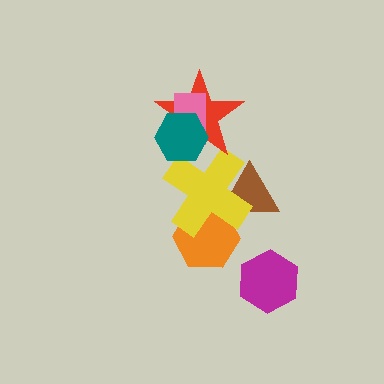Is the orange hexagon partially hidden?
Yes, it is partially covered by another shape.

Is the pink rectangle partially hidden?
Yes, it is partially covered by another shape.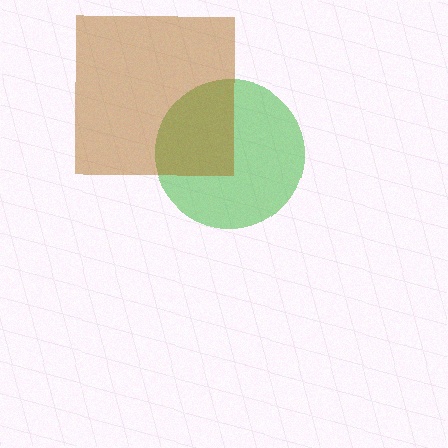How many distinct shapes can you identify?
There are 2 distinct shapes: a green circle, a brown square.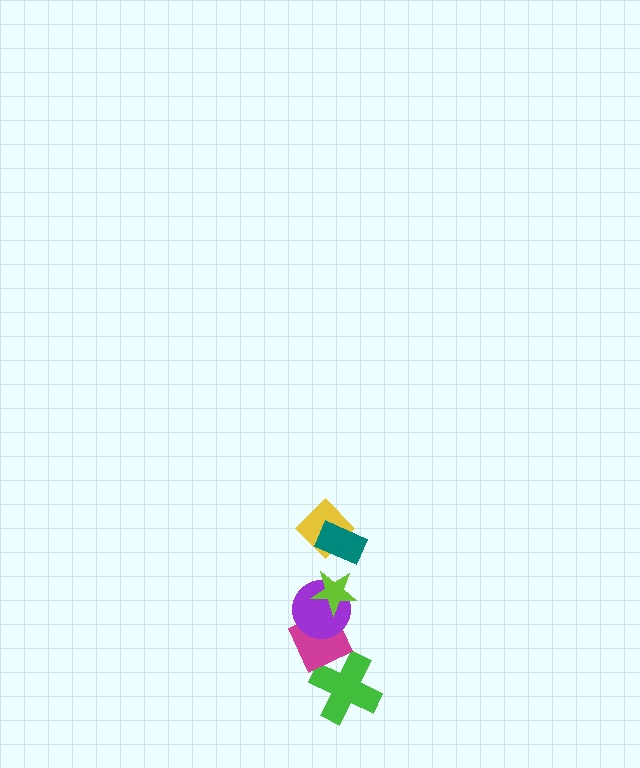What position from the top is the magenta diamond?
The magenta diamond is 5th from the top.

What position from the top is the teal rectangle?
The teal rectangle is 1st from the top.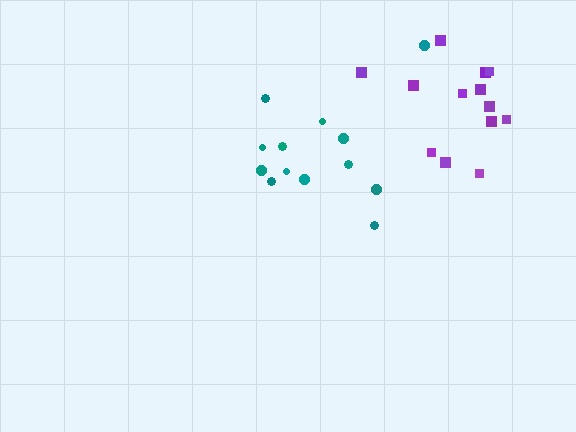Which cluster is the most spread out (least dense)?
Teal.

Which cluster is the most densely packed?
Purple.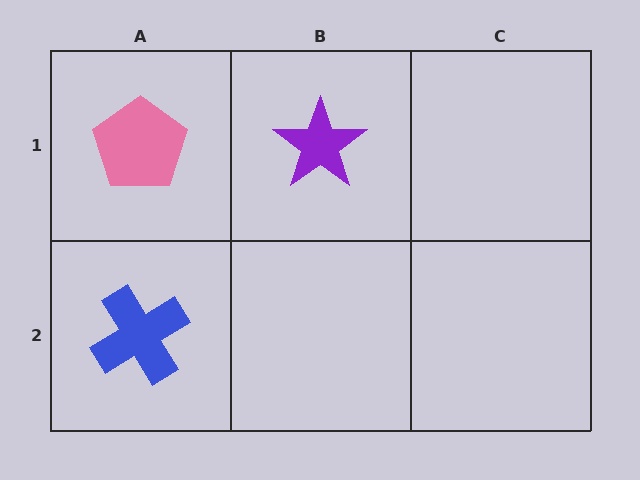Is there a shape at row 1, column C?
No, that cell is empty.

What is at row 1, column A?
A pink pentagon.